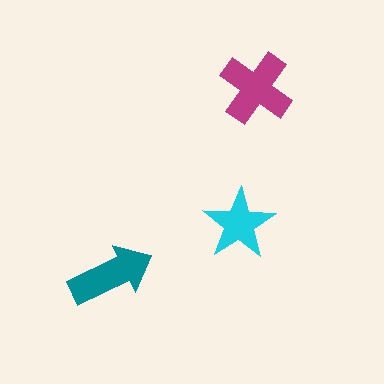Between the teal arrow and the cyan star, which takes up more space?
The teal arrow.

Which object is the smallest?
The cyan star.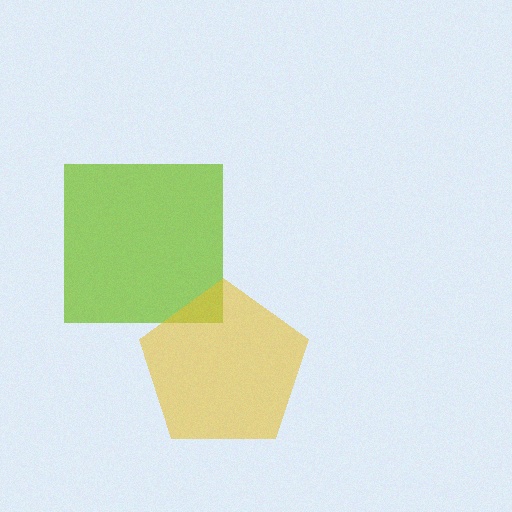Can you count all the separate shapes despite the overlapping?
Yes, there are 2 separate shapes.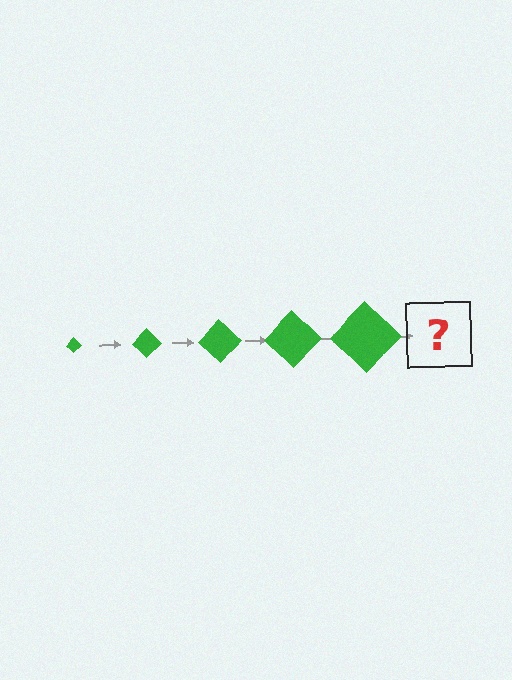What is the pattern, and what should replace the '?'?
The pattern is that the diamond gets progressively larger each step. The '?' should be a green diamond, larger than the previous one.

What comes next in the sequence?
The next element should be a green diamond, larger than the previous one.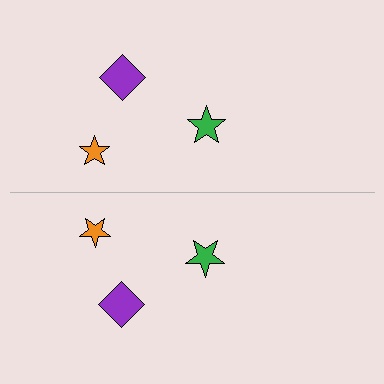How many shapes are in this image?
There are 6 shapes in this image.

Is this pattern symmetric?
Yes, this pattern has bilateral (reflection) symmetry.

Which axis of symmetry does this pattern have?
The pattern has a horizontal axis of symmetry running through the center of the image.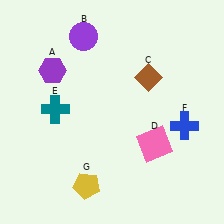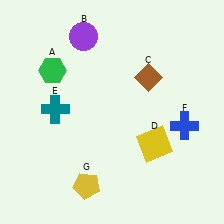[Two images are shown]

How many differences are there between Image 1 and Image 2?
There are 2 differences between the two images.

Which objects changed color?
A changed from purple to green. D changed from pink to yellow.